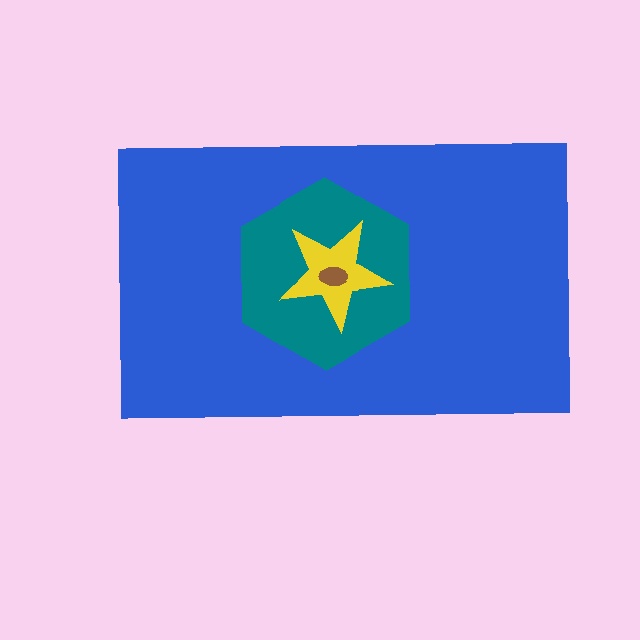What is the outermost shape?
The blue rectangle.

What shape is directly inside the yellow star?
The brown ellipse.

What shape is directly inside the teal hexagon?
The yellow star.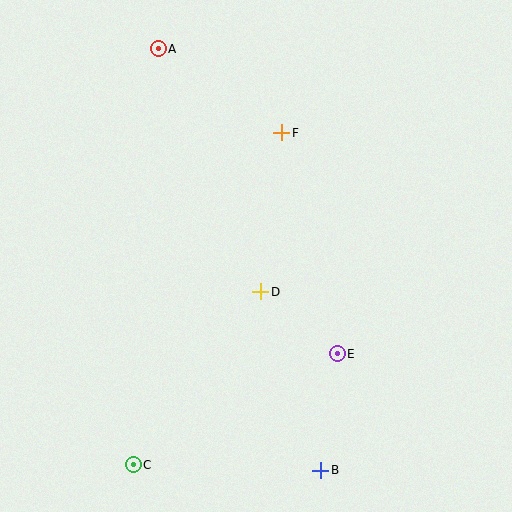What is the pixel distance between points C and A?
The distance between C and A is 417 pixels.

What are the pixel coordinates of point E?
Point E is at (337, 354).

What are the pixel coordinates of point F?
Point F is at (282, 133).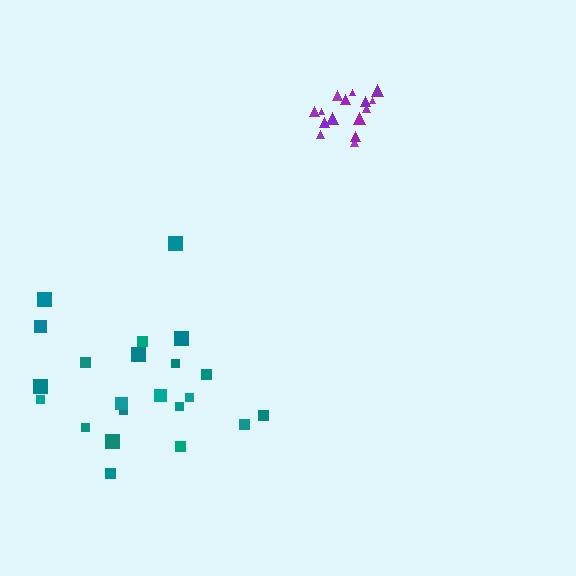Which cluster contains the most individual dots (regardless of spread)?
Teal (22).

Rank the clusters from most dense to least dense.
purple, teal.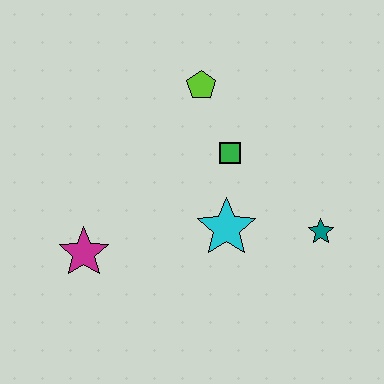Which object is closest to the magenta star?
The cyan star is closest to the magenta star.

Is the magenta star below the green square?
Yes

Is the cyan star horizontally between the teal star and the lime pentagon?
Yes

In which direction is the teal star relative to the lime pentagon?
The teal star is below the lime pentagon.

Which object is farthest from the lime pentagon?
The magenta star is farthest from the lime pentagon.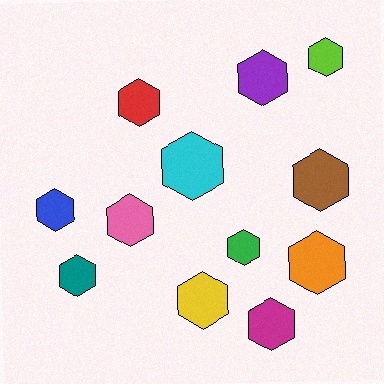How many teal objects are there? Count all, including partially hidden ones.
There is 1 teal object.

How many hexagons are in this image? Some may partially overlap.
There are 12 hexagons.